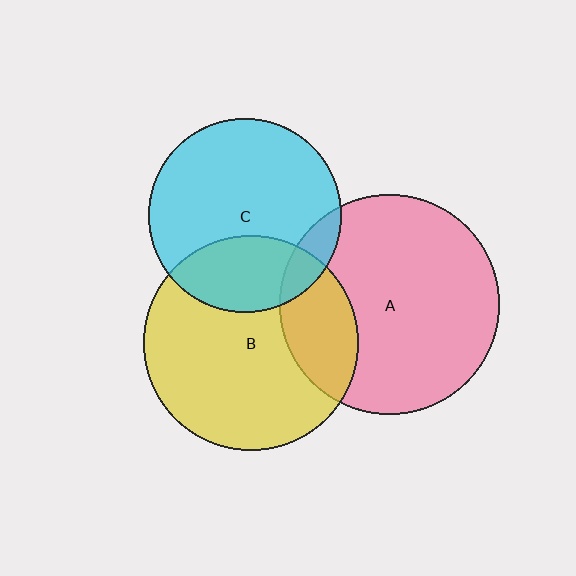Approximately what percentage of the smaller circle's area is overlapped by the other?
Approximately 10%.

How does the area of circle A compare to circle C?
Approximately 1.3 times.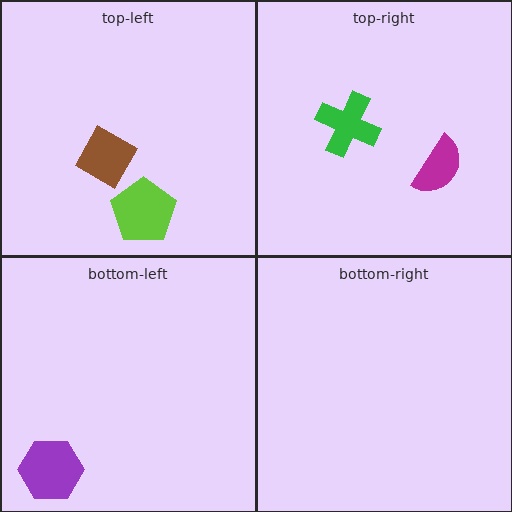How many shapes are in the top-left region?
2.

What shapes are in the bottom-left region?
The purple hexagon.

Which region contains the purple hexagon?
The bottom-left region.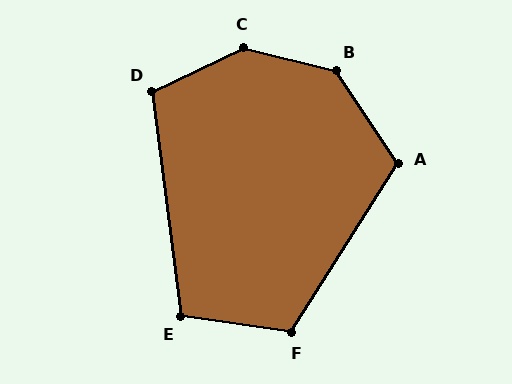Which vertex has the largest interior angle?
C, at approximately 140 degrees.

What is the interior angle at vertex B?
Approximately 138 degrees (obtuse).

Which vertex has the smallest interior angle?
E, at approximately 106 degrees.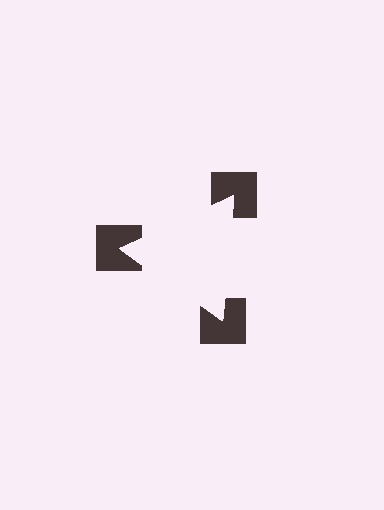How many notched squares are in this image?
There are 3 — one at each vertex of the illusory triangle.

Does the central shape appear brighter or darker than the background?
It typically appears slightly brighter than the background, even though no actual brightness change is drawn.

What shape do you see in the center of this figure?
An illusory triangle — its edges are inferred from the aligned wedge cuts in the notched squares, not physically drawn.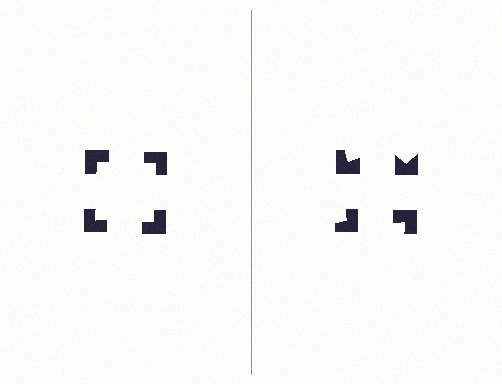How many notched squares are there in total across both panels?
8 — 4 on each side.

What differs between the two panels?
The notched squares are positioned identically on both sides; only the wedge orientations differ. On the left they align to a square; on the right they are misaligned.